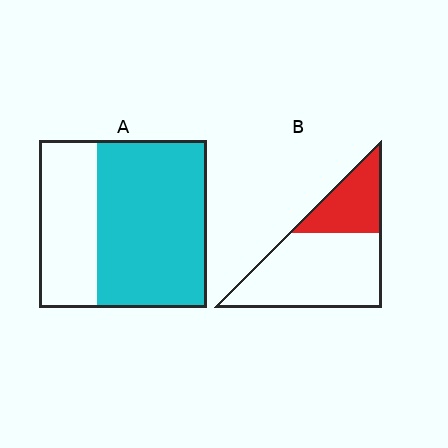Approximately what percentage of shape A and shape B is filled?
A is approximately 65% and B is approximately 30%.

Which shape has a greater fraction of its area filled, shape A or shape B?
Shape A.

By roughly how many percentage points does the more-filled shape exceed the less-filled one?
By roughly 35 percentage points (A over B).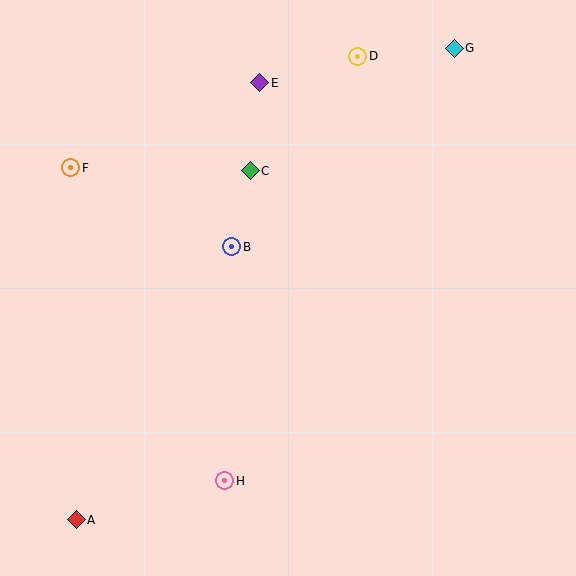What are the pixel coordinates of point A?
Point A is at (76, 520).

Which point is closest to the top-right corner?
Point G is closest to the top-right corner.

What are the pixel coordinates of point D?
Point D is at (358, 56).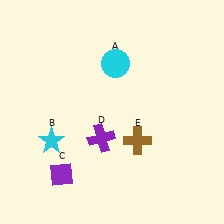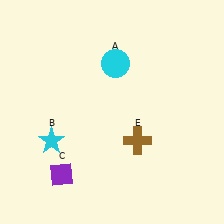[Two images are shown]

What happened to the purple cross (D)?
The purple cross (D) was removed in Image 2. It was in the bottom-left area of Image 1.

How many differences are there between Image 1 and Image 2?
There is 1 difference between the two images.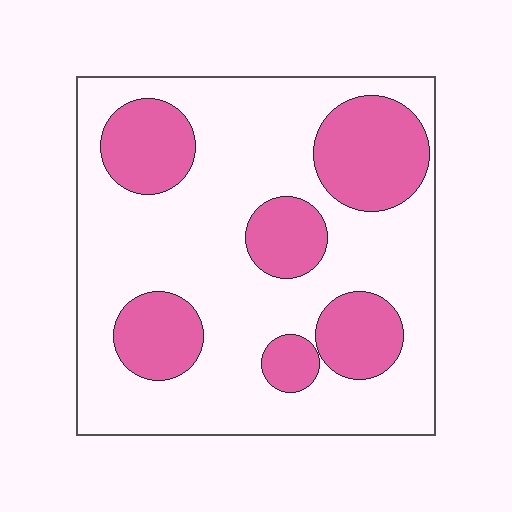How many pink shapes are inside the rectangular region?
6.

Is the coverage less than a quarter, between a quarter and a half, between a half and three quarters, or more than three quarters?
Between a quarter and a half.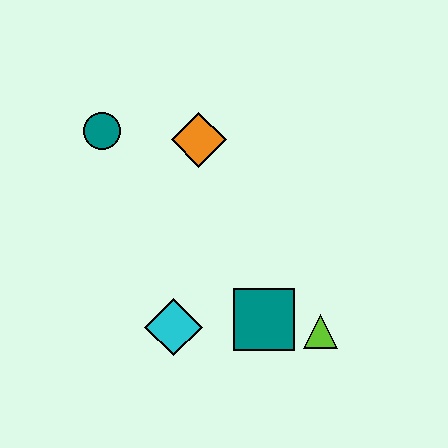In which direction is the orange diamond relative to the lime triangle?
The orange diamond is above the lime triangle.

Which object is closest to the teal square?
The lime triangle is closest to the teal square.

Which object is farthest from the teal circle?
The lime triangle is farthest from the teal circle.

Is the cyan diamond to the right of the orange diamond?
No